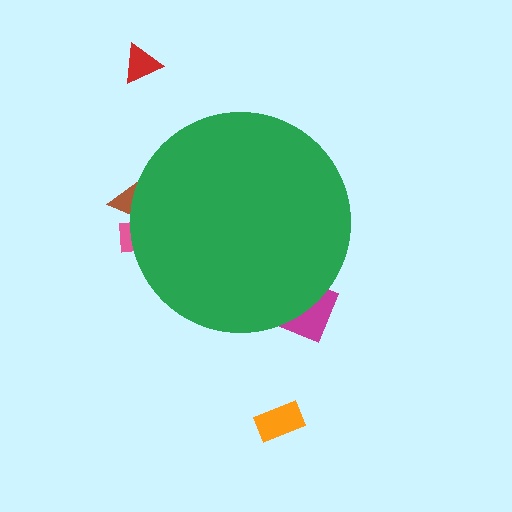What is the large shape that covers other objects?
A green circle.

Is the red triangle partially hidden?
No, the red triangle is fully visible.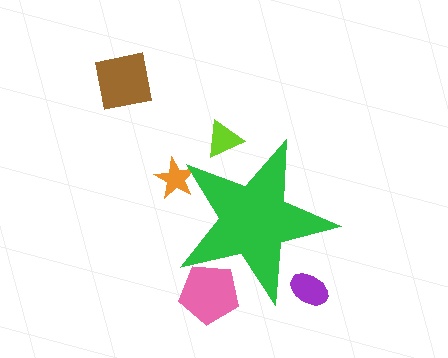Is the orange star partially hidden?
Yes, the orange star is partially hidden behind the green star.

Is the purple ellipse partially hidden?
Yes, the purple ellipse is partially hidden behind the green star.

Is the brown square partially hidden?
No, the brown square is fully visible.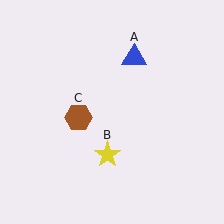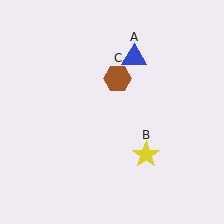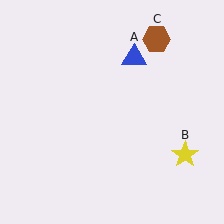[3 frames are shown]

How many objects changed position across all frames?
2 objects changed position: yellow star (object B), brown hexagon (object C).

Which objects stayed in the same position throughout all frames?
Blue triangle (object A) remained stationary.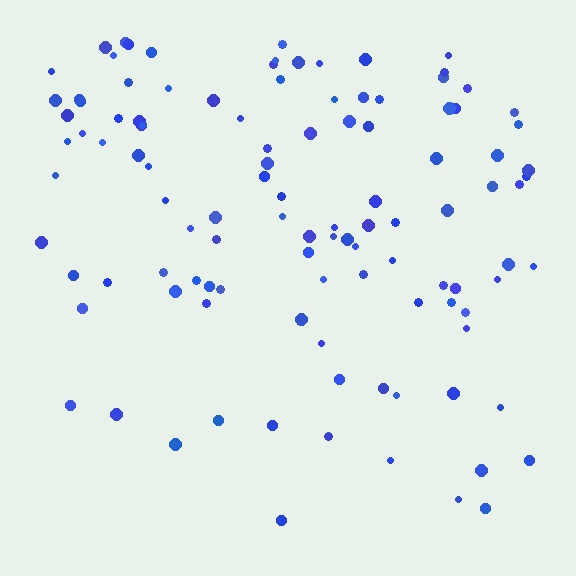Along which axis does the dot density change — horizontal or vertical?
Vertical.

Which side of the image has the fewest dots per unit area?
The bottom.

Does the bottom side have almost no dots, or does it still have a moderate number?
Still a moderate number, just noticeably fewer than the top.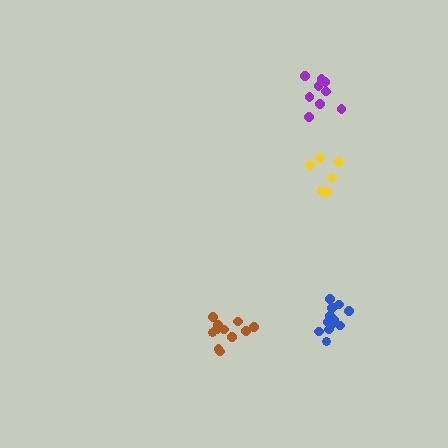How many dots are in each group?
Group 1: 6 dots, Group 2: 12 dots, Group 3: 9 dots, Group 4: 11 dots (38 total).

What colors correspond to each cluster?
The clusters are colored: yellow, blue, purple, brown.